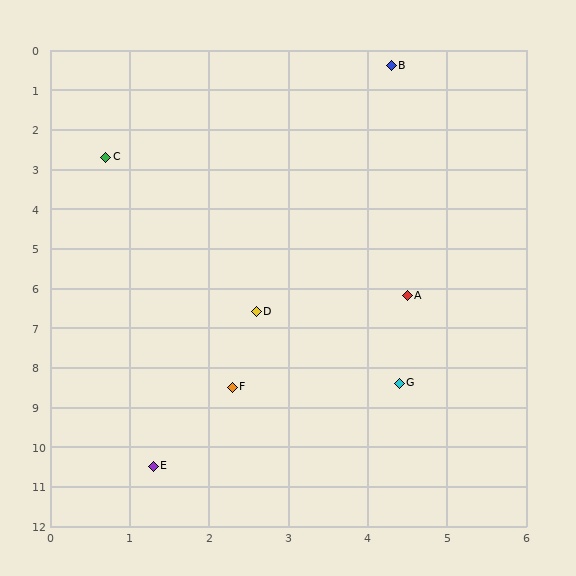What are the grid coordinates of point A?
Point A is at approximately (4.5, 6.2).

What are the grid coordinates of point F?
Point F is at approximately (2.3, 8.5).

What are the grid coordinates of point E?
Point E is at approximately (1.3, 10.5).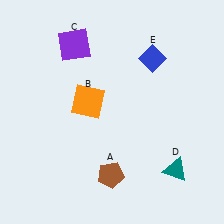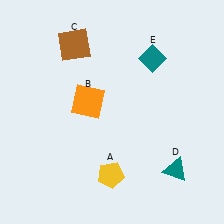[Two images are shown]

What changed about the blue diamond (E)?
In Image 1, E is blue. In Image 2, it changed to teal.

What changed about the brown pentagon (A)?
In Image 1, A is brown. In Image 2, it changed to yellow.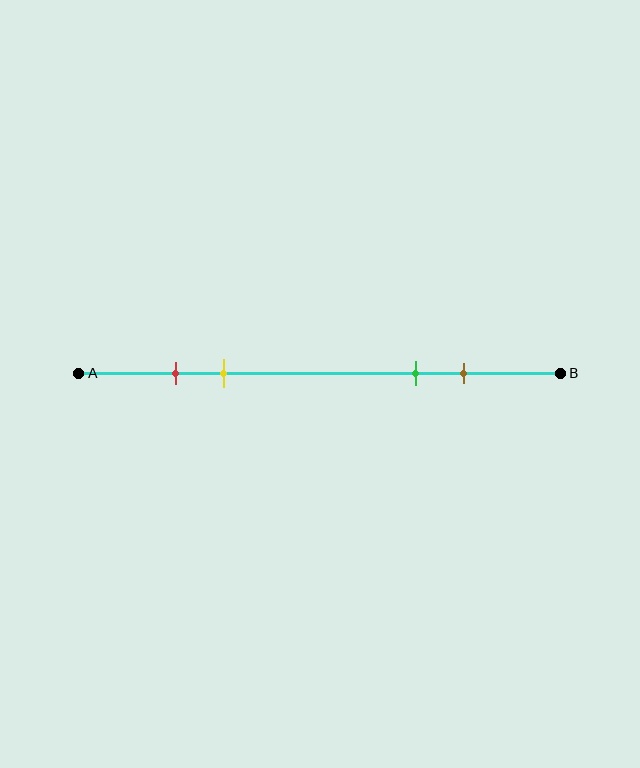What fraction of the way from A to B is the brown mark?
The brown mark is approximately 80% (0.8) of the way from A to B.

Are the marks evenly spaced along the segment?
No, the marks are not evenly spaced.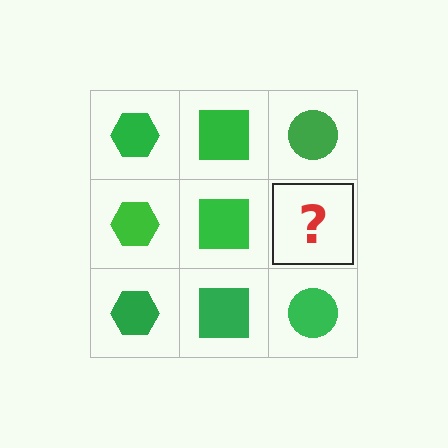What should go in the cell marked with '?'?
The missing cell should contain a green circle.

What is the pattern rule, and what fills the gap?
The rule is that each column has a consistent shape. The gap should be filled with a green circle.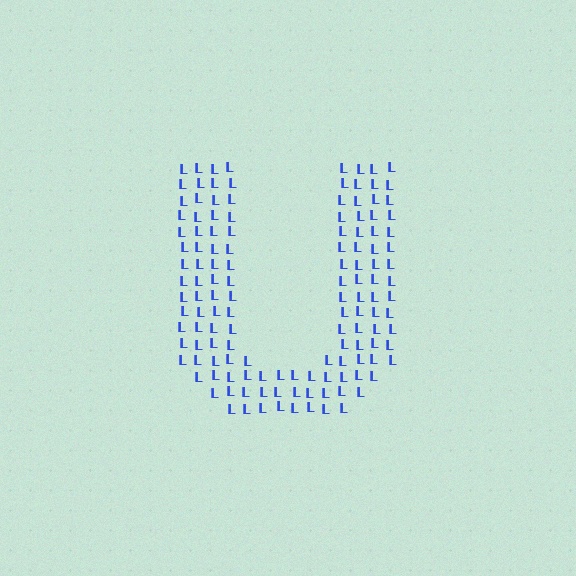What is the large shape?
The large shape is the letter U.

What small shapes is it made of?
It is made of small letter L's.